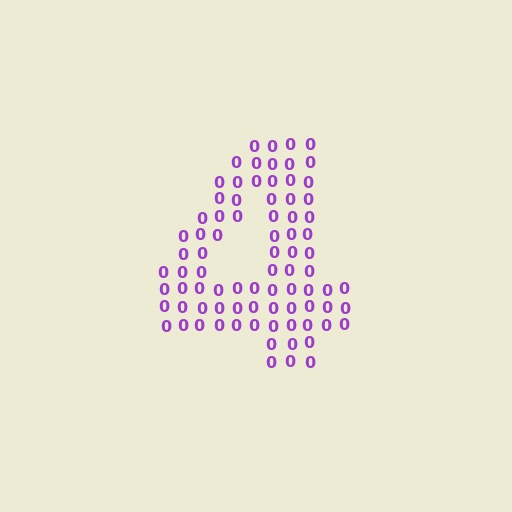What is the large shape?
The large shape is the digit 4.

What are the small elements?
The small elements are digit 0's.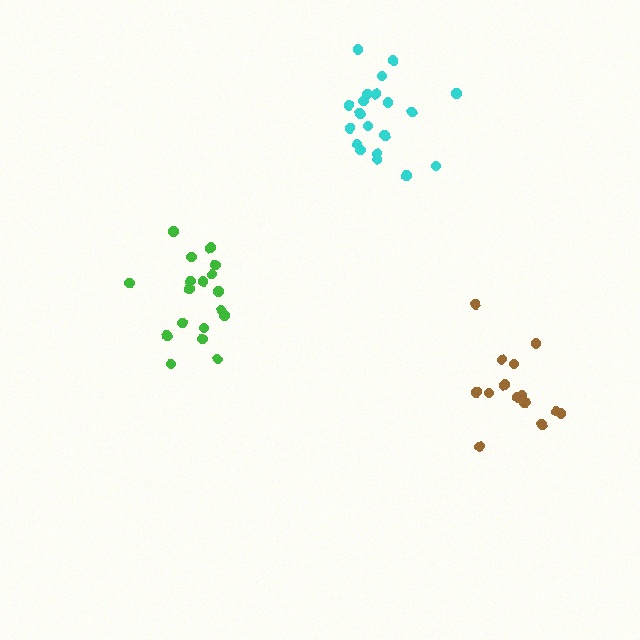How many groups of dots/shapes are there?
There are 3 groups.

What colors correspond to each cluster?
The clusters are colored: green, brown, cyan.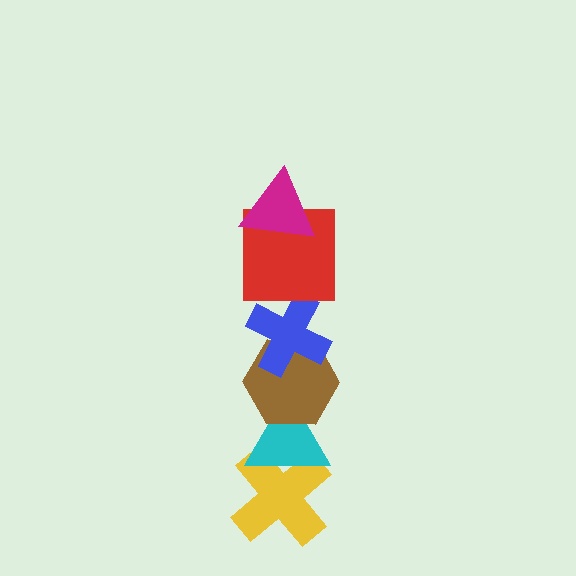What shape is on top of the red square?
The magenta triangle is on top of the red square.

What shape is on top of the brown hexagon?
The blue cross is on top of the brown hexagon.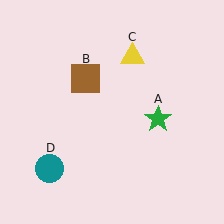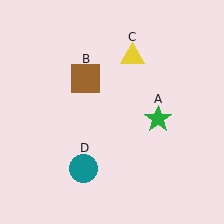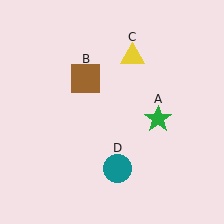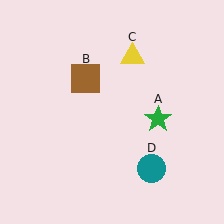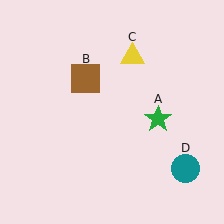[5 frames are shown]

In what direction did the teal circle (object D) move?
The teal circle (object D) moved right.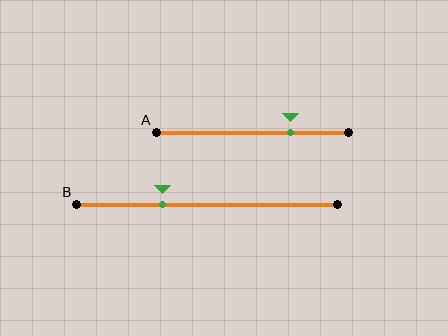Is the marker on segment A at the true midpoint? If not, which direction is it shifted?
No, the marker on segment A is shifted to the right by about 20% of the segment length.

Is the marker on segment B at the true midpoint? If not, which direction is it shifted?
No, the marker on segment B is shifted to the left by about 17% of the segment length.